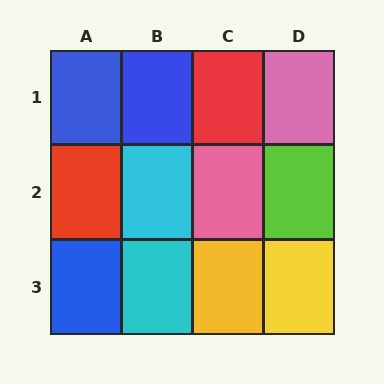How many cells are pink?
2 cells are pink.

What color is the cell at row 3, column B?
Cyan.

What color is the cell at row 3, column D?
Yellow.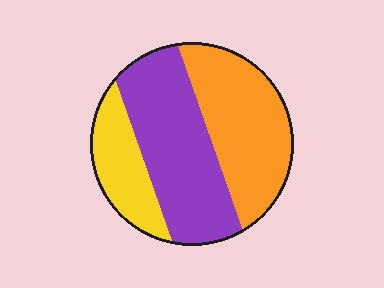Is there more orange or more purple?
Purple.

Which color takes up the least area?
Yellow, at roughly 20%.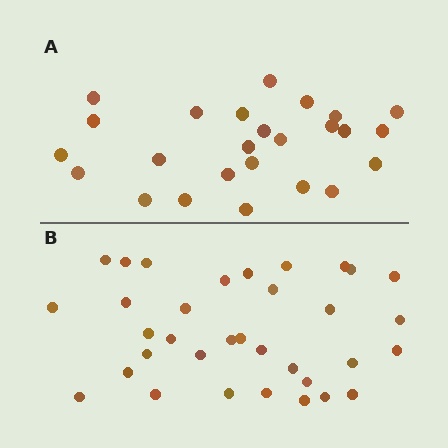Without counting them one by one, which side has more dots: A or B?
Region B (the bottom region) has more dots.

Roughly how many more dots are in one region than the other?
Region B has roughly 8 or so more dots than region A.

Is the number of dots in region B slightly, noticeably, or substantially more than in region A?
Region B has noticeably more, but not dramatically so. The ratio is roughly 1.4 to 1.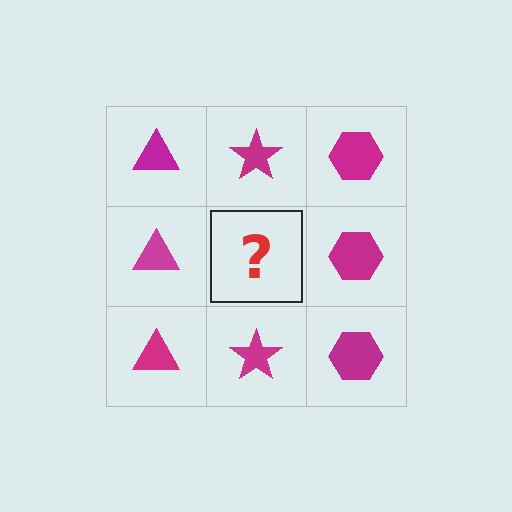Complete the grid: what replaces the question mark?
The question mark should be replaced with a magenta star.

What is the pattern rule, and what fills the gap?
The rule is that each column has a consistent shape. The gap should be filled with a magenta star.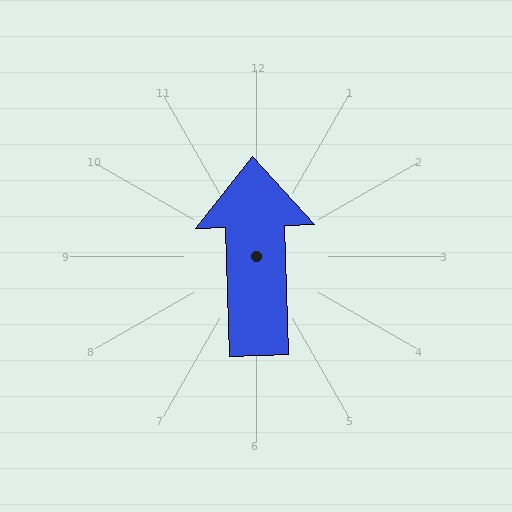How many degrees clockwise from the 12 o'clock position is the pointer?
Approximately 358 degrees.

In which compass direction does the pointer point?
North.